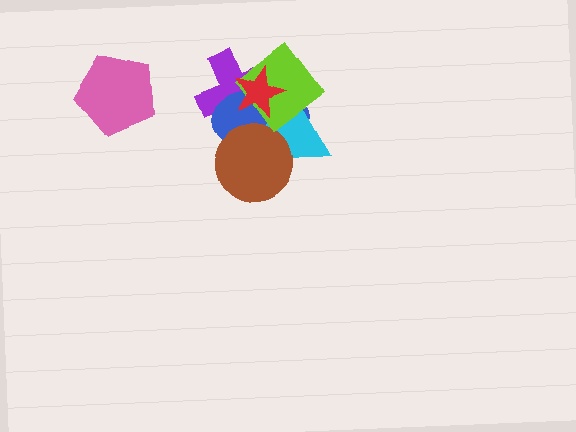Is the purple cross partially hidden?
Yes, it is partially covered by another shape.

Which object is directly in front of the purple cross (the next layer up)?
The blue ellipse is directly in front of the purple cross.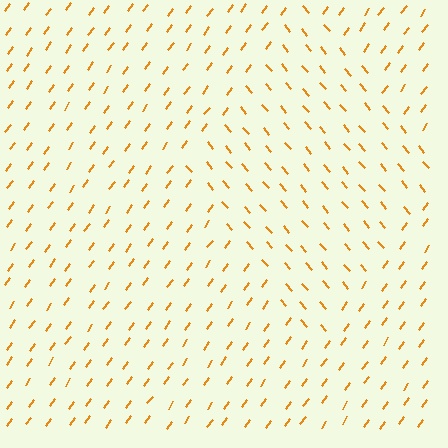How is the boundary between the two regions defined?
The boundary is defined purely by a change in line orientation (approximately 75 degrees difference). All lines are the same color and thickness.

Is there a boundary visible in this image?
Yes, there is a texture boundary formed by a change in line orientation.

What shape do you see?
I see a diamond.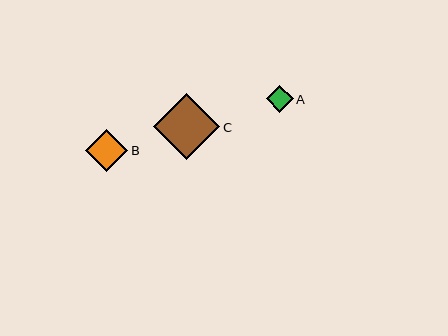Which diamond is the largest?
Diamond C is the largest with a size of approximately 66 pixels.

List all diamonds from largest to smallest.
From largest to smallest: C, B, A.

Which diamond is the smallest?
Diamond A is the smallest with a size of approximately 27 pixels.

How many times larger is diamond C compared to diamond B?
Diamond C is approximately 1.6 times the size of diamond B.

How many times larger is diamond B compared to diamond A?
Diamond B is approximately 1.6 times the size of diamond A.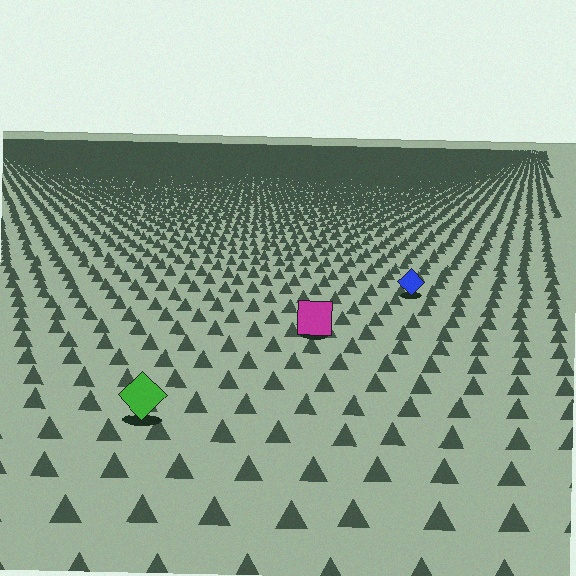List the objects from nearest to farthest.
From nearest to farthest: the green diamond, the magenta square, the blue diamond.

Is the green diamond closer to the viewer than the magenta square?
Yes. The green diamond is closer — you can tell from the texture gradient: the ground texture is coarser near it.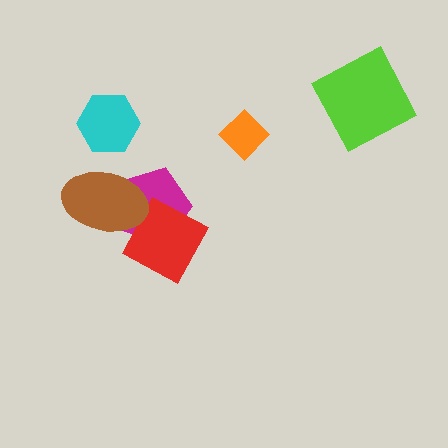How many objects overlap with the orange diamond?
0 objects overlap with the orange diamond.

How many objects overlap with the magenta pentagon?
2 objects overlap with the magenta pentagon.